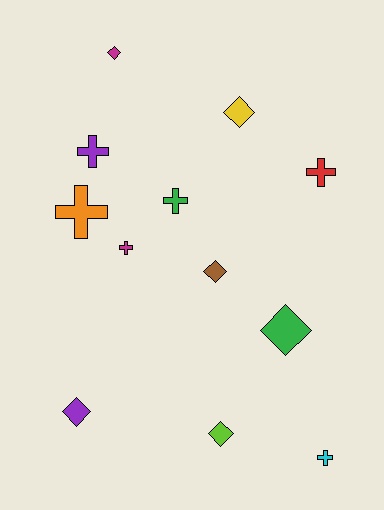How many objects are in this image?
There are 12 objects.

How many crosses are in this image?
There are 6 crosses.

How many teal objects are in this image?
There are no teal objects.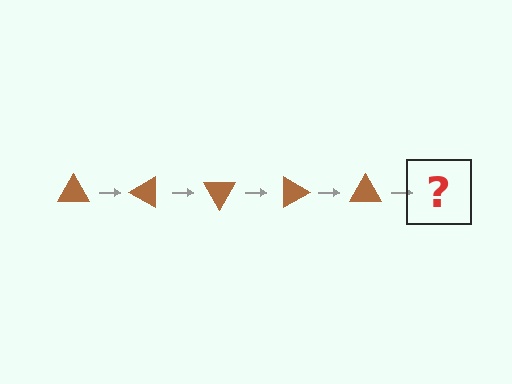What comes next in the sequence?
The next element should be a brown triangle rotated 150 degrees.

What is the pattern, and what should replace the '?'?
The pattern is that the triangle rotates 30 degrees each step. The '?' should be a brown triangle rotated 150 degrees.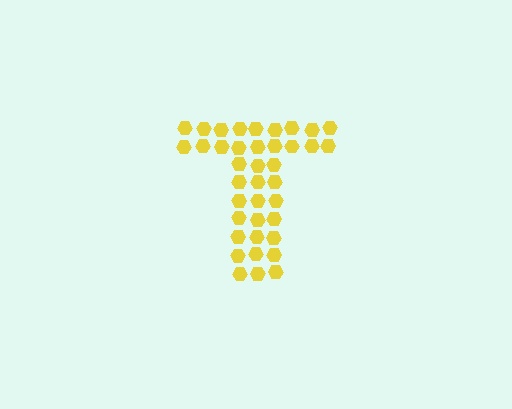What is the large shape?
The large shape is the letter T.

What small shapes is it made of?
It is made of small hexagons.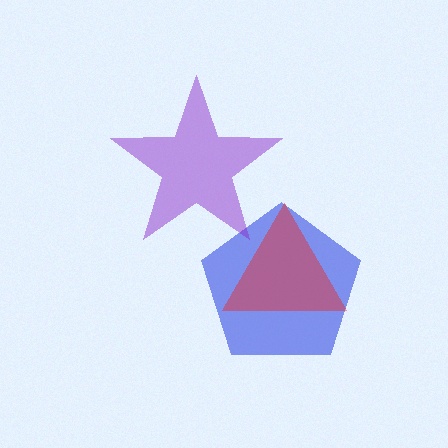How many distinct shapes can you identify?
There are 3 distinct shapes: a blue pentagon, a purple star, a red triangle.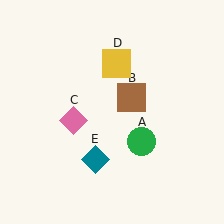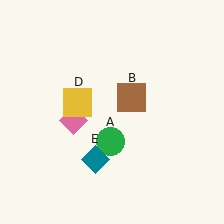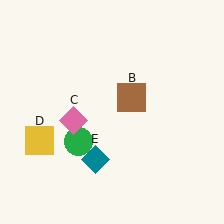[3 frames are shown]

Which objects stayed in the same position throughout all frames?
Brown square (object B) and pink diamond (object C) and teal diamond (object E) remained stationary.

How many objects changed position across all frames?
2 objects changed position: green circle (object A), yellow square (object D).